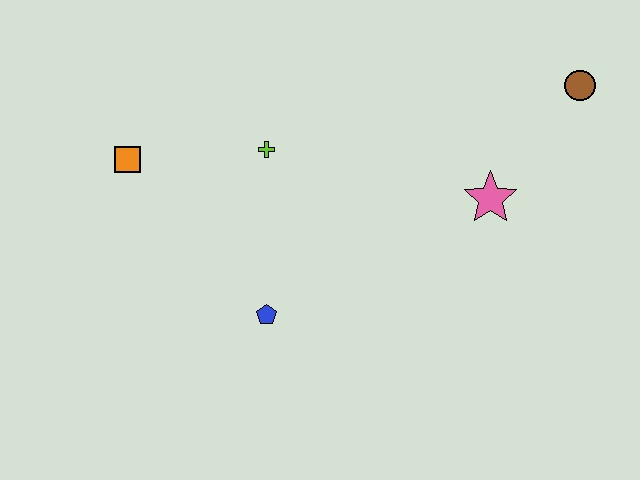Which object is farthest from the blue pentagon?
The brown circle is farthest from the blue pentagon.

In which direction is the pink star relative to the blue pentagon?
The pink star is to the right of the blue pentagon.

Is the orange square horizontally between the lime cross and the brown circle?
No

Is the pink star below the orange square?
Yes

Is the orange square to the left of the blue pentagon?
Yes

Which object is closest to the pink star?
The brown circle is closest to the pink star.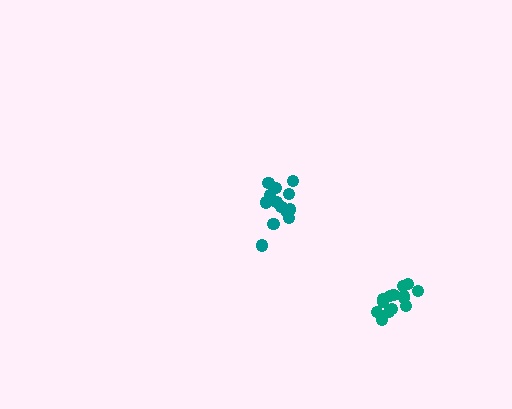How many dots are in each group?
Group 1: 14 dots, Group 2: 14 dots (28 total).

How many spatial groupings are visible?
There are 2 spatial groupings.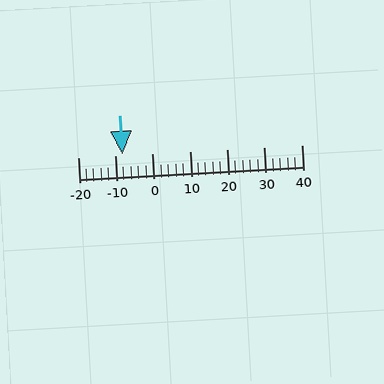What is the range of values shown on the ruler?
The ruler shows values from -20 to 40.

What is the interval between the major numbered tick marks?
The major tick marks are spaced 10 units apart.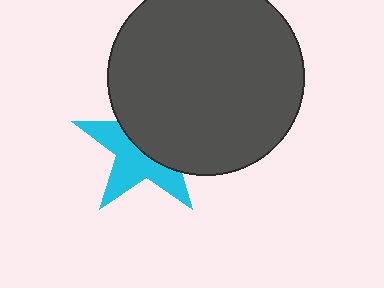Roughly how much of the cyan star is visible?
About half of it is visible (roughly 49%).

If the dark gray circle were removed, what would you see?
You would see the complete cyan star.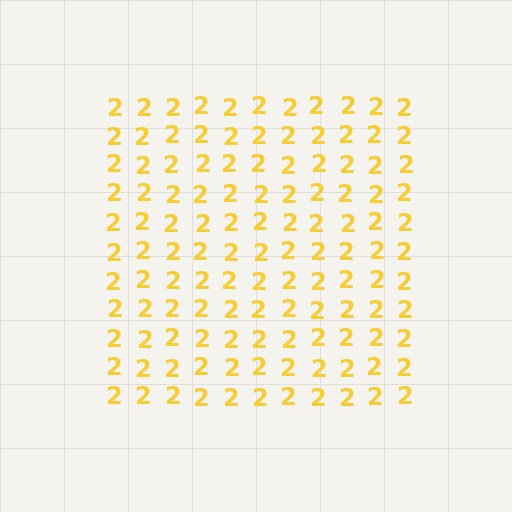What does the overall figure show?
The overall figure shows a square.